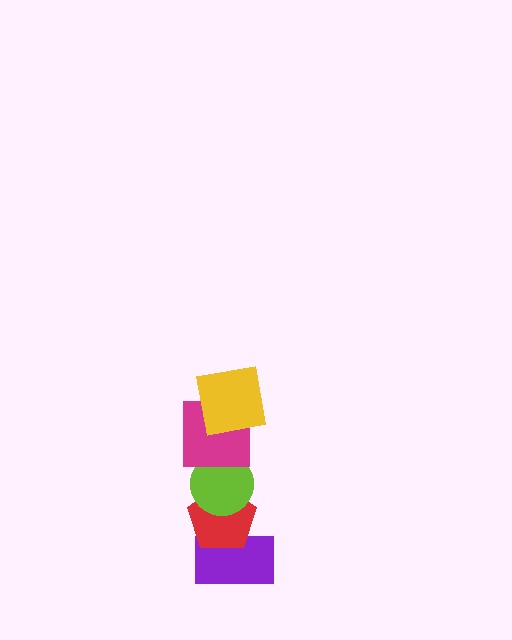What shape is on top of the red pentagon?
The lime circle is on top of the red pentagon.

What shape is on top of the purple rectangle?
The red pentagon is on top of the purple rectangle.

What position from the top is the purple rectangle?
The purple rectangle is 5th from the top.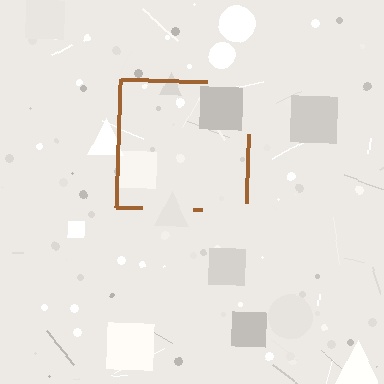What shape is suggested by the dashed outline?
The dashed outline suggests a square.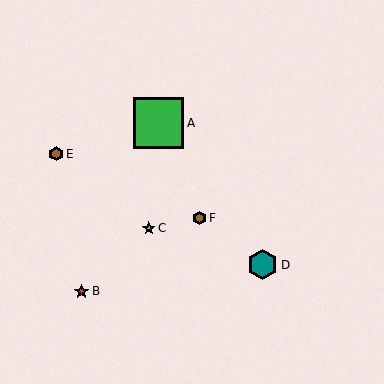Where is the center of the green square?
The center of the green square is at (159, 123).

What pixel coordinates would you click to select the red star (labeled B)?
Click at (82, 291) to select the red star B.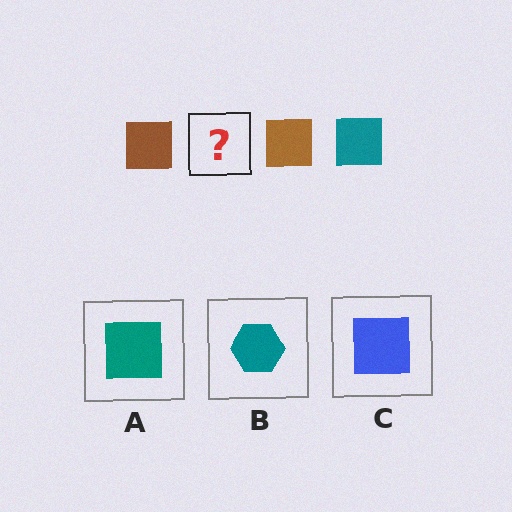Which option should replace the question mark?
Option A.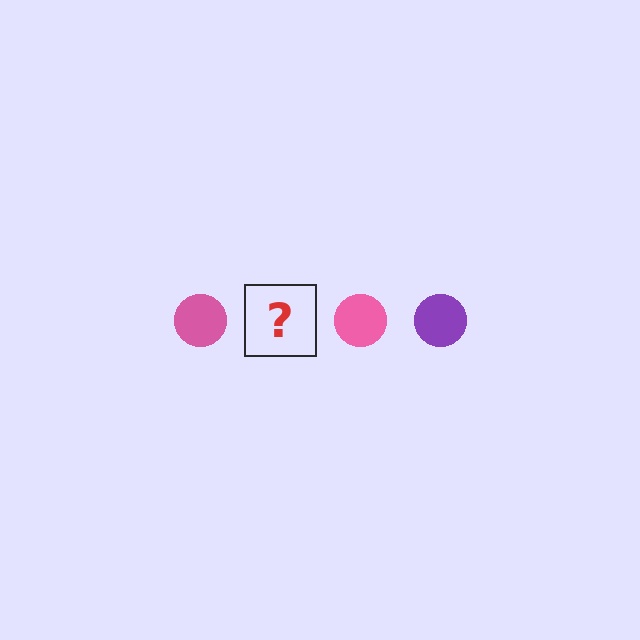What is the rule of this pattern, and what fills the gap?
The rule is that the pattern cycles through pink, purple circles. The gap should be filled with a purple circle.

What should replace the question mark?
The question mark should be replaced with a purple circle.